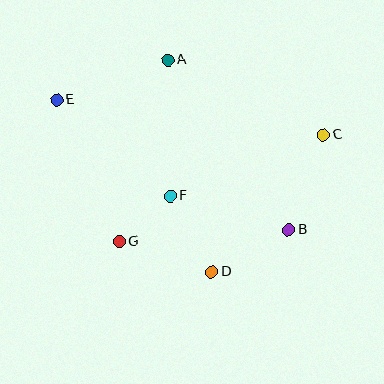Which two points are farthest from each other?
Points C and E are farthest from each other.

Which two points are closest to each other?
Points F and G are closest to each other.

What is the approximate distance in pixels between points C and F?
The distance between C and F is approximately 165 pixels.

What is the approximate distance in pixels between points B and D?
The distance between B and D is approximately 88 pixels.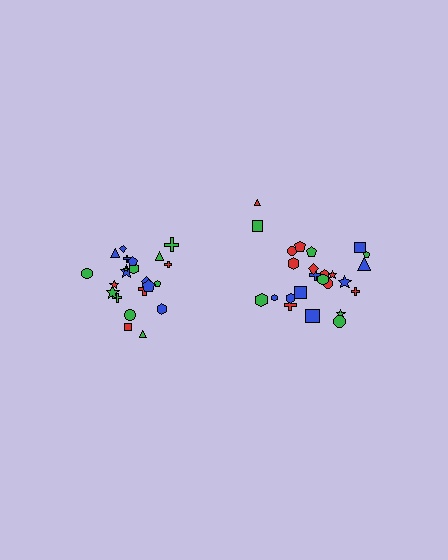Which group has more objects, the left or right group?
The right group.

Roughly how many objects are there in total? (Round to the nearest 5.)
Roughly 45 objects in total.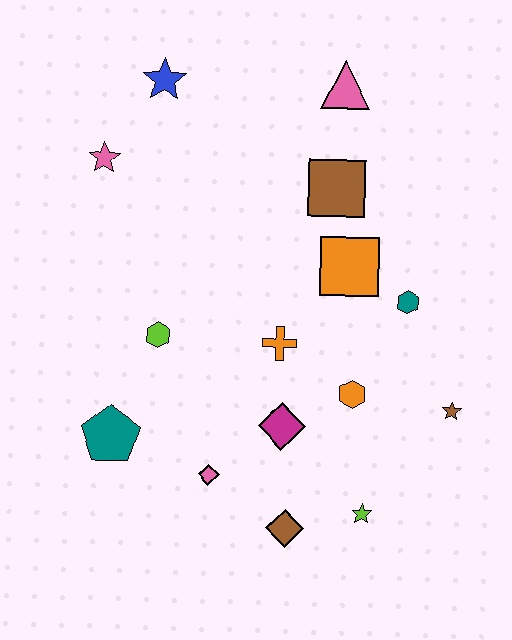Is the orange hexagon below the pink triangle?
Yes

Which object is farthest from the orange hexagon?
The blue star is farthest from the orange hexagon.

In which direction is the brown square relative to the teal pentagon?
The brown square is above the teal pentagon.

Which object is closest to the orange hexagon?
The magenta diamond is closest to the orange hexagon.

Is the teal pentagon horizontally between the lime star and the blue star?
No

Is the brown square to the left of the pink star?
No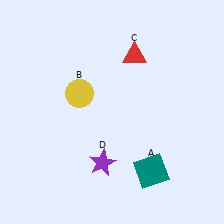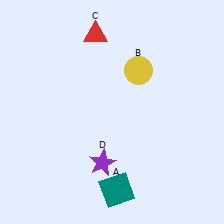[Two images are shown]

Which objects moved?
The objects that moved are: the teal square (A), the yellow circle (B), the red triangle (C).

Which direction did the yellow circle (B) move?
The yellow circle (B) moved right.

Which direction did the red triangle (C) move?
The red triangle (C) moved left.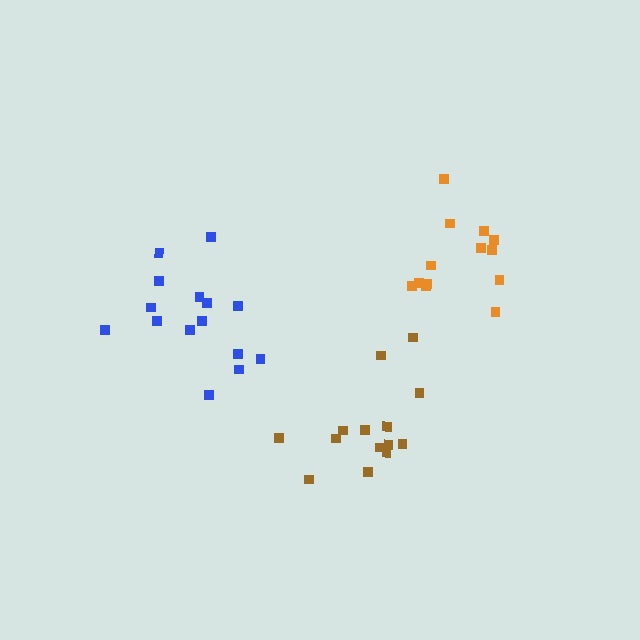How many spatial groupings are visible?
There are 3 spatial groupings.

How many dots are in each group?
Group 1: 14 dots, Group 2: 13 dots, Group 3: 15 dots (42 total).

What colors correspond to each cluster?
The clusters are colored: brown, orange, blue.